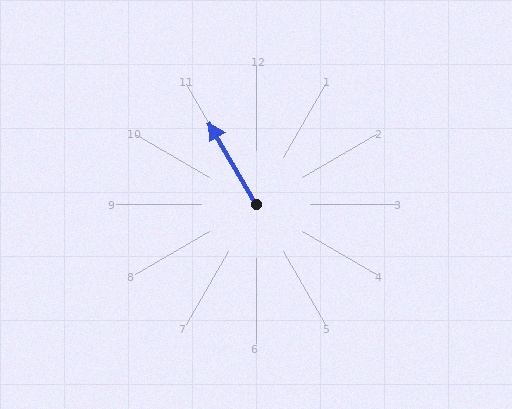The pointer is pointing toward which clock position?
Roughly 11 o'clock.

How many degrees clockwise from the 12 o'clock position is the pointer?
Approximately 330 degrees.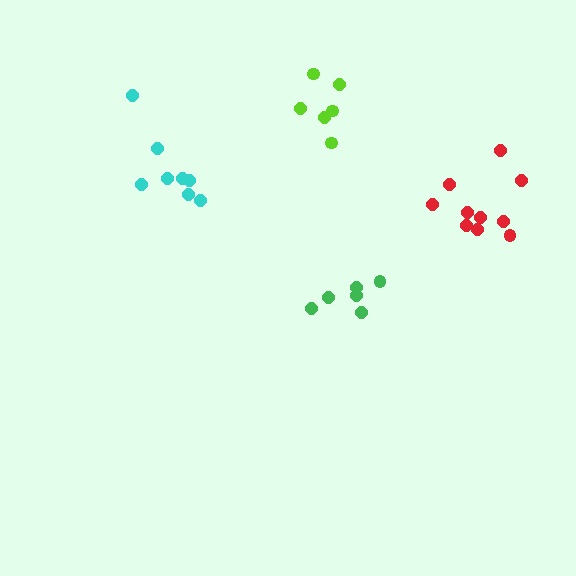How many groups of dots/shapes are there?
There are 4 groups.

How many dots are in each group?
Group 1: 6 dots, Group 2: 8 dots, Group 3: 6 dots, Group 4: 10 dots (30 total).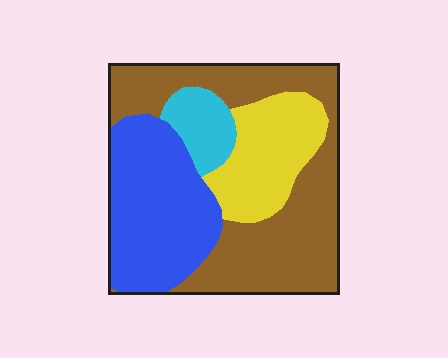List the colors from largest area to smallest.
From largest to smallest: brown, blue, yellow, cyan.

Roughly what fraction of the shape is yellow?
Yellow covers roughly 20% of the shape.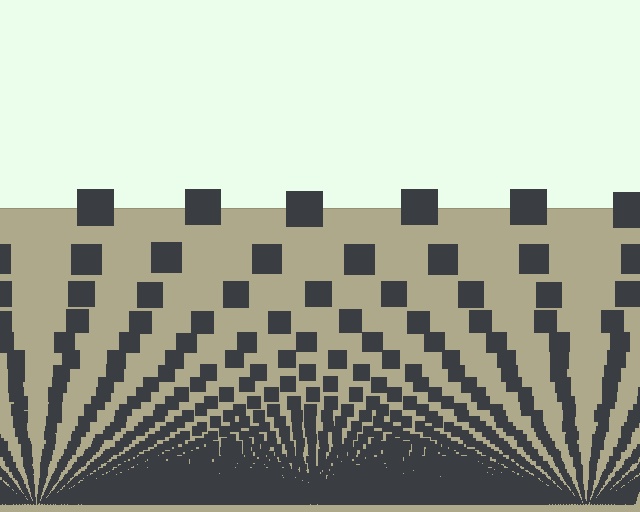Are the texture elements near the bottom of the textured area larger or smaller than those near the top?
Smaller. The gradient is inverted — elements near the bottom are smaller and denser.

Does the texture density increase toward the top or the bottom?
Density increases toward the bottom.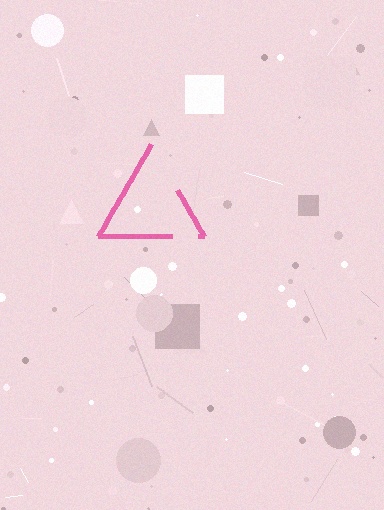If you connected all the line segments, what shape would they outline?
They would outline a triangle.